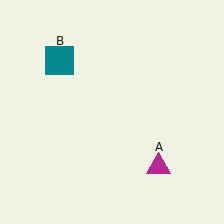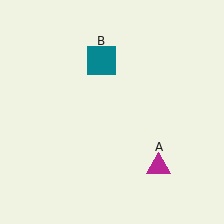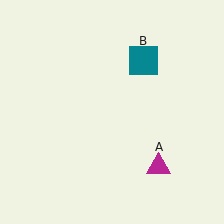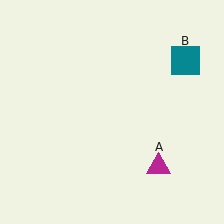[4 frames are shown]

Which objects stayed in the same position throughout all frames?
Magenta triangle (object A) remained stationary.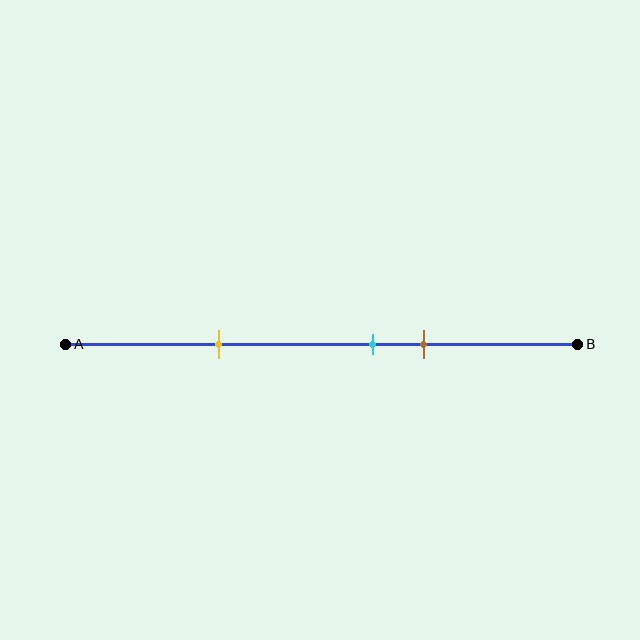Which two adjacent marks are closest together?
The cyan and brown marks are the closest adjacent pair.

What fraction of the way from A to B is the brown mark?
The brown mark is approximately 70% (0.7) of the way from A to B.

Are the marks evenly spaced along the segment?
No, the marks are not evenly spaced.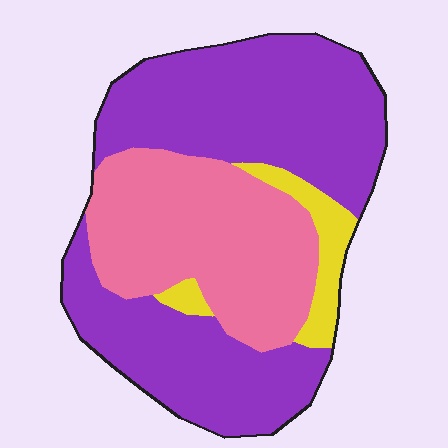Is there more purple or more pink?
Purple.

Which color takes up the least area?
Yellow, at roughly 10%.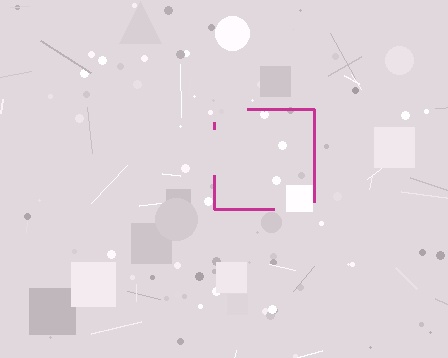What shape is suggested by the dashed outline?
The dashed outline suggests a square.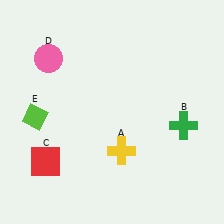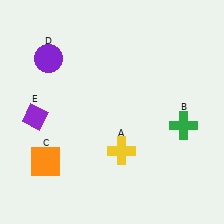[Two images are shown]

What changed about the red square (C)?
In Image 1, C is red. In Image 2, it changed to orange.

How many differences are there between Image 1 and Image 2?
There are 3 differences between the two images.